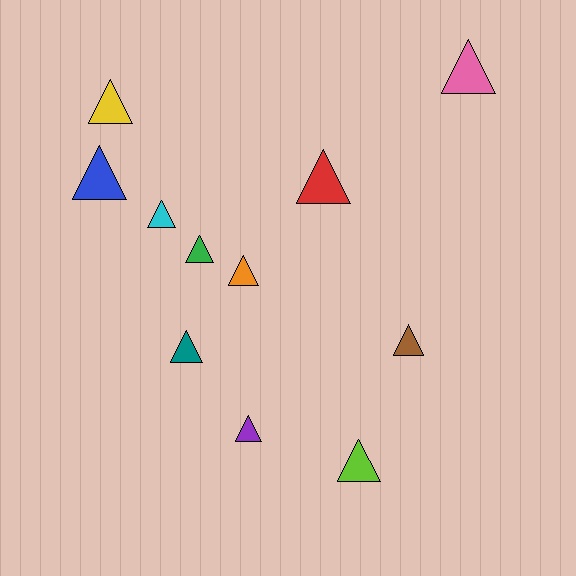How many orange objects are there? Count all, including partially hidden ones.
There is 1 orange object.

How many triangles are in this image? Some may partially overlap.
There are 11 triangles.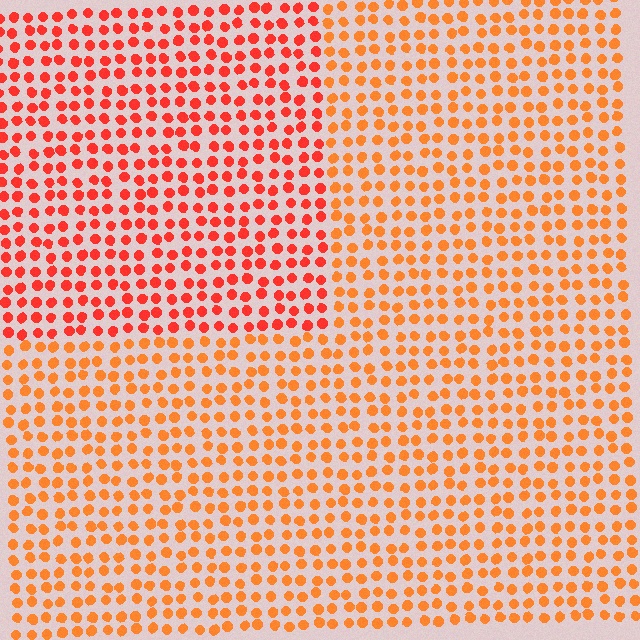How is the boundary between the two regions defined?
The boundary is defined purely by a slight shift in hue (about 24 degrees). Spacing, size, and orientation are identical on both sides.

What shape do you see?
I see a rectangle.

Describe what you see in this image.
The image is filled with small orange elements in a uniform arrangement. A rectangle-shaped region is visible where the elements are tinted to a slightly different hue, forming a subtle color boundary.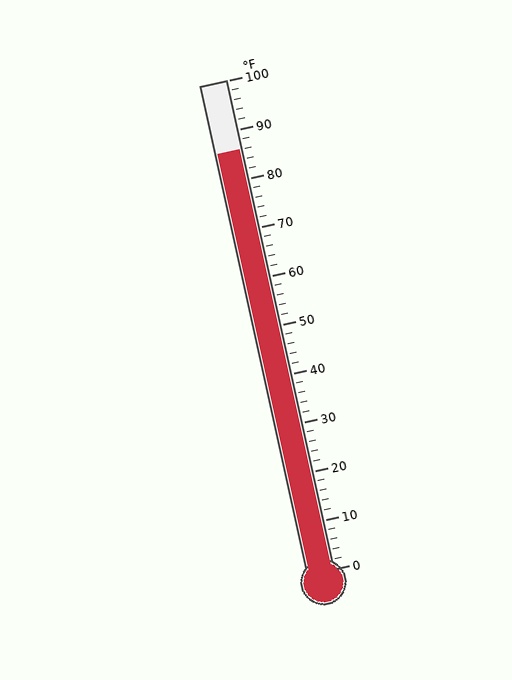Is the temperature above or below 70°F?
The temperature is above 70°F.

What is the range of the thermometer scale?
The thermometer scale ranges from 0°F to 100°F.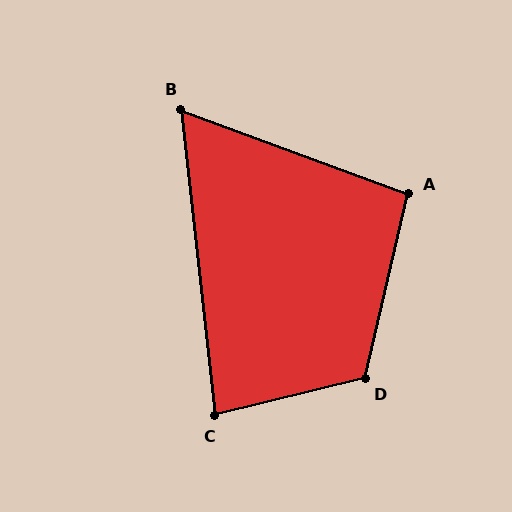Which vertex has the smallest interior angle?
B, at approximately 63 degrees.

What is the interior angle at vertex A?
Approximately 97 degrees (obtuse).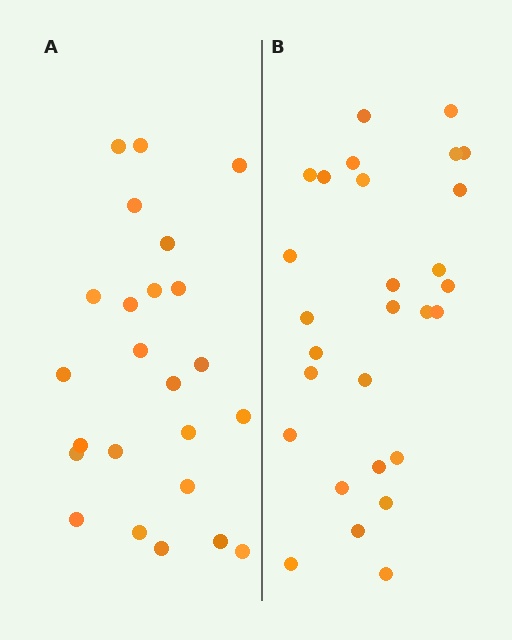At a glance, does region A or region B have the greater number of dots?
Region B (the right region) has more dots.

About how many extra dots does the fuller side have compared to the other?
Region B has about 4 more dots than region A.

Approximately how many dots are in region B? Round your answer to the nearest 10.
About 30 dots. (The exact count is 28, which rounds to 30.)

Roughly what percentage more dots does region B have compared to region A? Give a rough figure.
About 15% more.